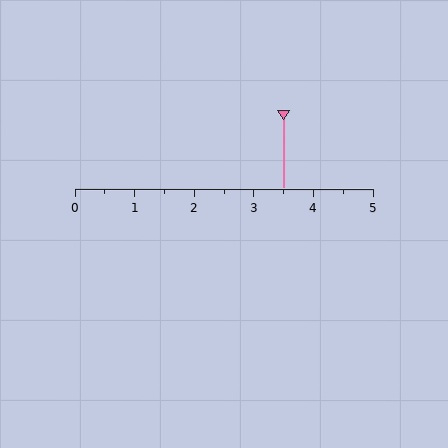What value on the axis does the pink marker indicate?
The marker indicates approximately 3.5.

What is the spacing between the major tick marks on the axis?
The major ticks are spaced 1 apart.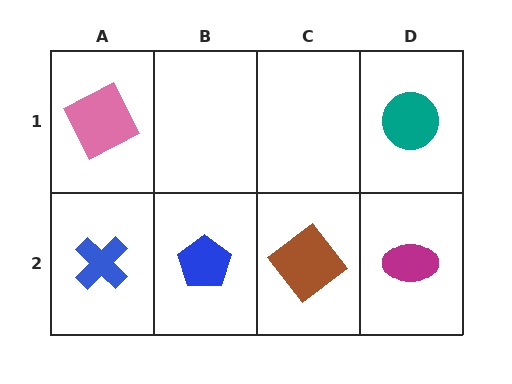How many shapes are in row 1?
2 shapes.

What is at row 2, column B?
A blue pentagon.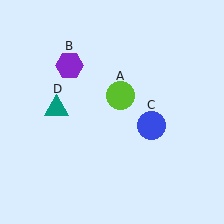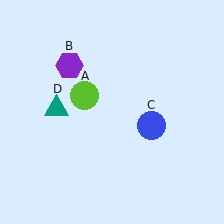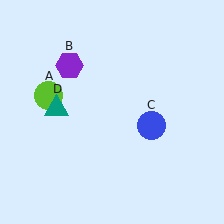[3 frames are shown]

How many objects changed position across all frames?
1 object changed position: lime circle (object A).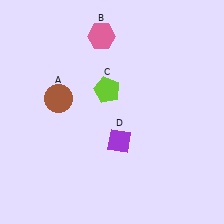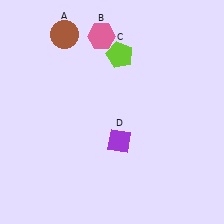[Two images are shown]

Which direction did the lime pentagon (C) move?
The lime pentagon (C) moved up.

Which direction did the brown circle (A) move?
The brown circle (A) moved up.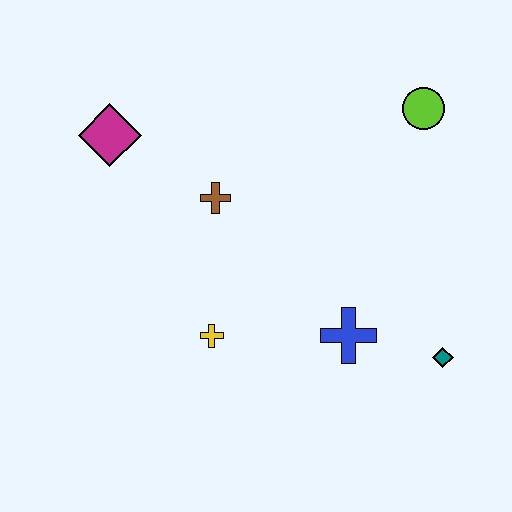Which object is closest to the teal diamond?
The blue cross is closest to the teal diamond.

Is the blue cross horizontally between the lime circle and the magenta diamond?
Yes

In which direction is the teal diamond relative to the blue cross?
The teal diamond is to the right of the blue cross.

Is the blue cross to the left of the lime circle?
Yes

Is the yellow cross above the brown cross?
No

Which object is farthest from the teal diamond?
The magenta diamond is farthest from the teal diamond.